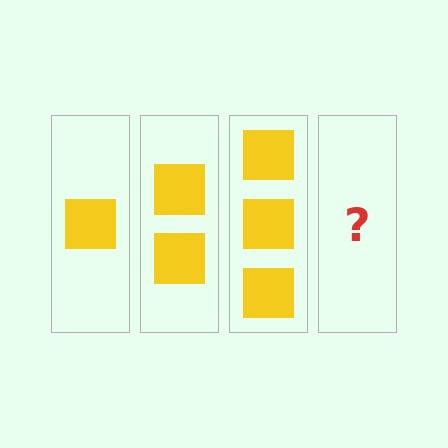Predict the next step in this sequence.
The next step is 4 squares.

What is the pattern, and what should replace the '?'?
The pattern is that each step adds one more square. The '?' should be 4 squares.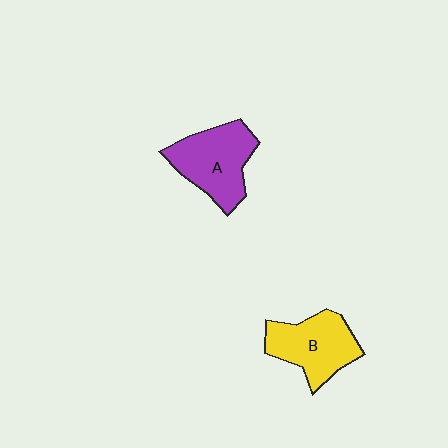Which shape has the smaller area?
Shape B (yellow).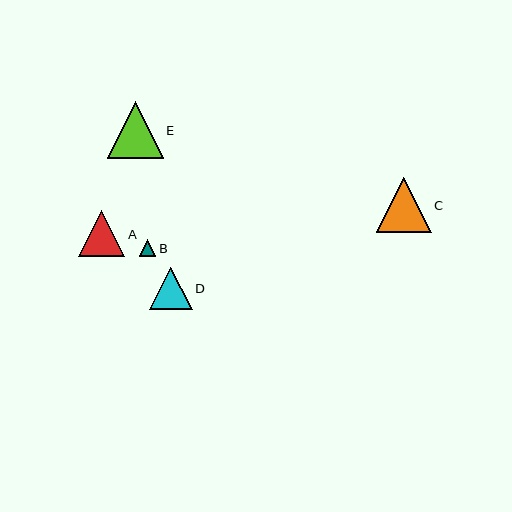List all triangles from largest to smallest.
From largest to smallest: E, C, A, D, B.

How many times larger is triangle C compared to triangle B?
Triangle C is approximately 3.3 times the size of triangle B.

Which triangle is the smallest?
Triangle B is the smallest with a size of approximately 17 pixels.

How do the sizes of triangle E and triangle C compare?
Triangle E and triangle C are approximately the same size.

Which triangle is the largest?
Triangle E is the largest with a size of approximately 56 pixels.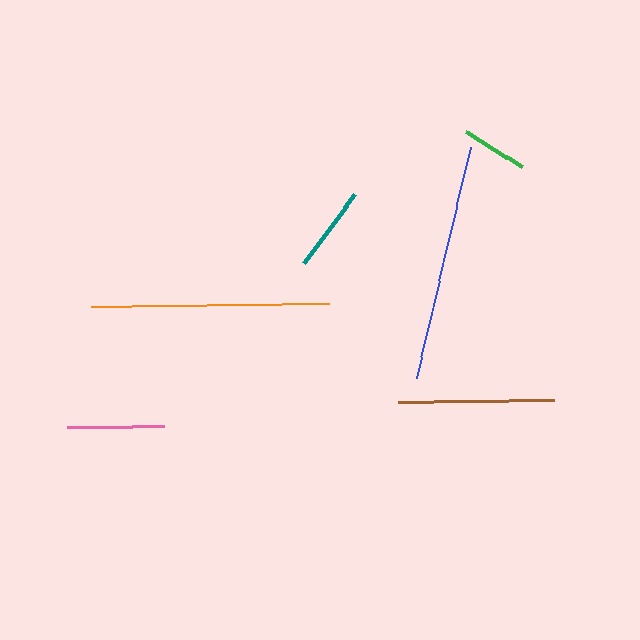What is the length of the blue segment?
The blue segment is approximately 236 pixels long.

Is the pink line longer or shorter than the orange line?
The orange line is longer than the pink line.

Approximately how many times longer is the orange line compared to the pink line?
The orange line is approximately 2.5 times the length of the pink line.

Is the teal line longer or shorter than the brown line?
The brown line is longer than the teal line.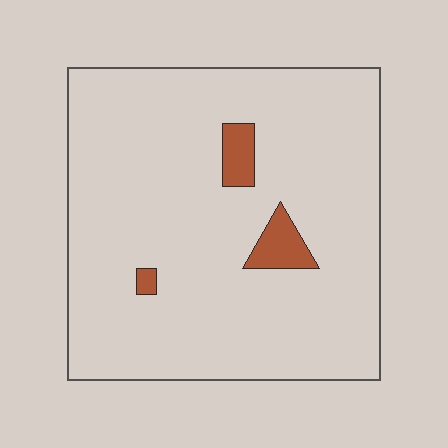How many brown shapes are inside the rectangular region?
3.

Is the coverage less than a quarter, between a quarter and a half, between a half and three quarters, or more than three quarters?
Less than a quarter.